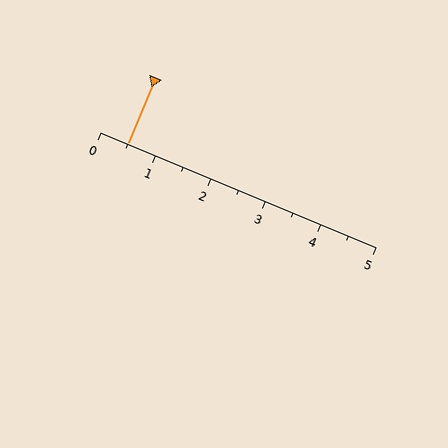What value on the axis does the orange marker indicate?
The marker indicates approximately 0.5.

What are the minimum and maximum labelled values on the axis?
The axis runs from 0 to 5.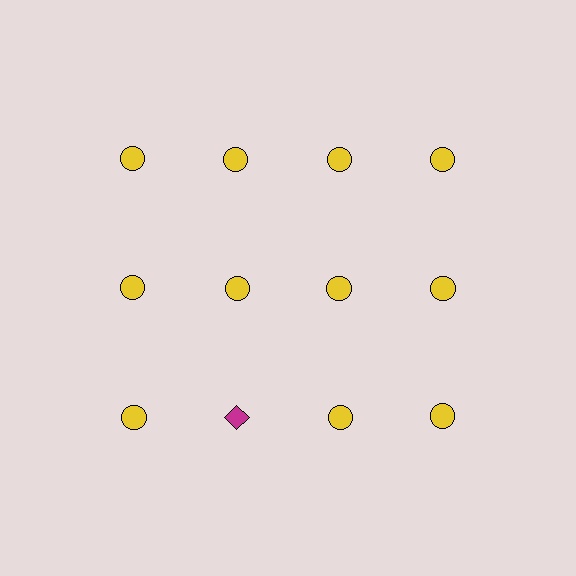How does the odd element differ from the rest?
It differs in both color (magenta instead of yellow) and shape (diamond instead of circle).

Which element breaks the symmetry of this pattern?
The magenta diamond in the third row, second from left column breaks the symmetry. All other shapes are yellow circles.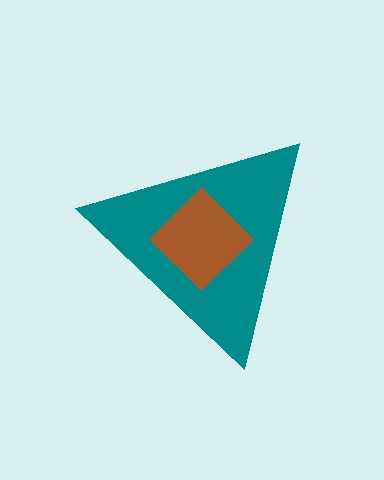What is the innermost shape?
The brown diamond.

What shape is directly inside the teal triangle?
The brown diamond.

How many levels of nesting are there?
2.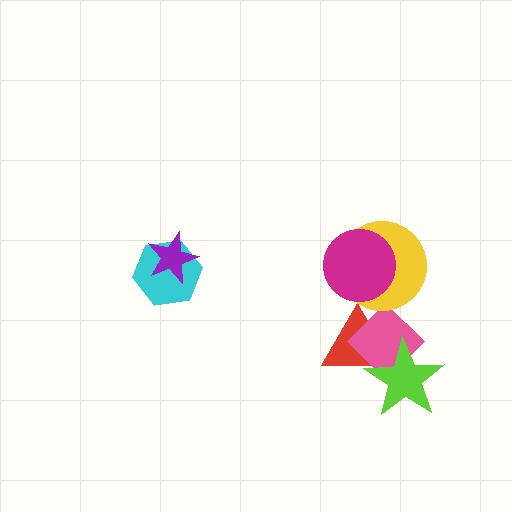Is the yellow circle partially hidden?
Yes, it is partially covered by another shape.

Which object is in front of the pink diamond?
The lime star is in front of the pink diamond.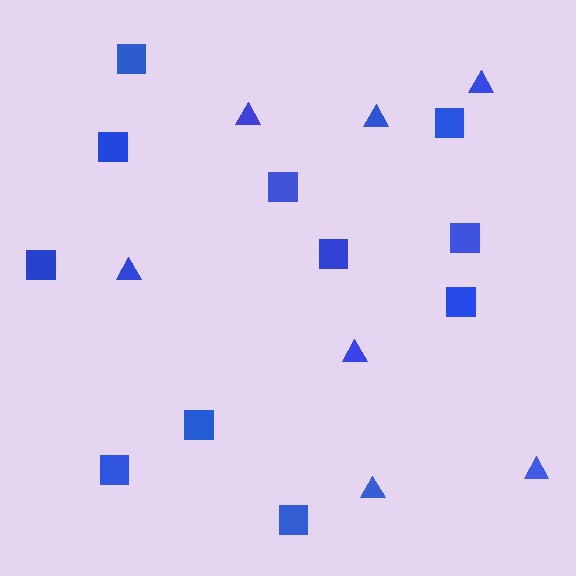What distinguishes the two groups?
There are 2 groups: one group of triangles (7) and one group of squares (11).